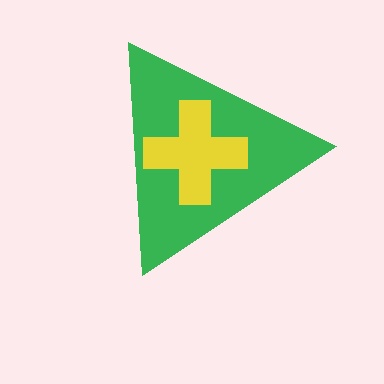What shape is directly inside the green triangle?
The yellow cross.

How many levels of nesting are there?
2.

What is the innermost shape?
The yellow cross.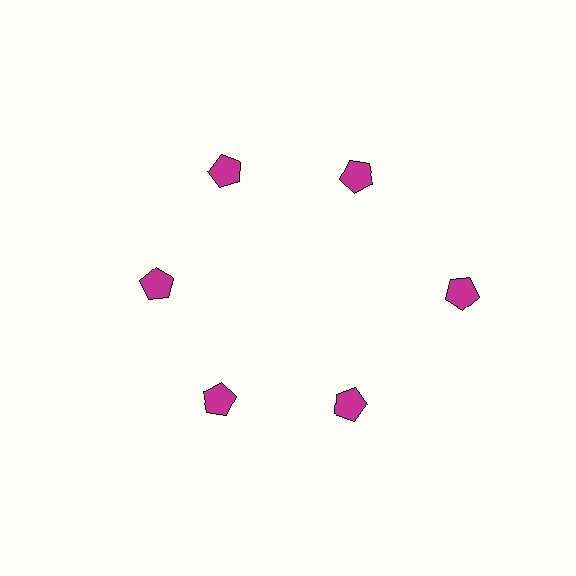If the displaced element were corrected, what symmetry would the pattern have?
It would have 6-fold rotational symmetry — the pattern would map onto itself every 60 degrees.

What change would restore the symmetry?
The symmetry would be restored by moving it inward, back onto the ring so that all 6 pentagons sit at equal angles and equal distance from the center.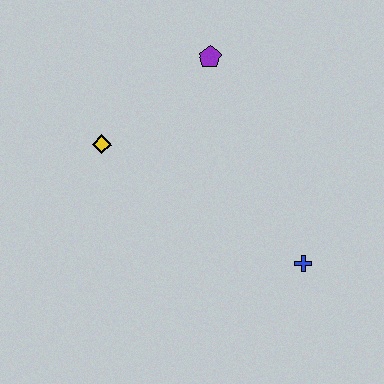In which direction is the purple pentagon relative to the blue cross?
The purple pentagon is above the blue cross.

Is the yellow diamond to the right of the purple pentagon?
No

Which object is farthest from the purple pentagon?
The blue cross is farthest from the purple pentagon.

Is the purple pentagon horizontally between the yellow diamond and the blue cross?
Yes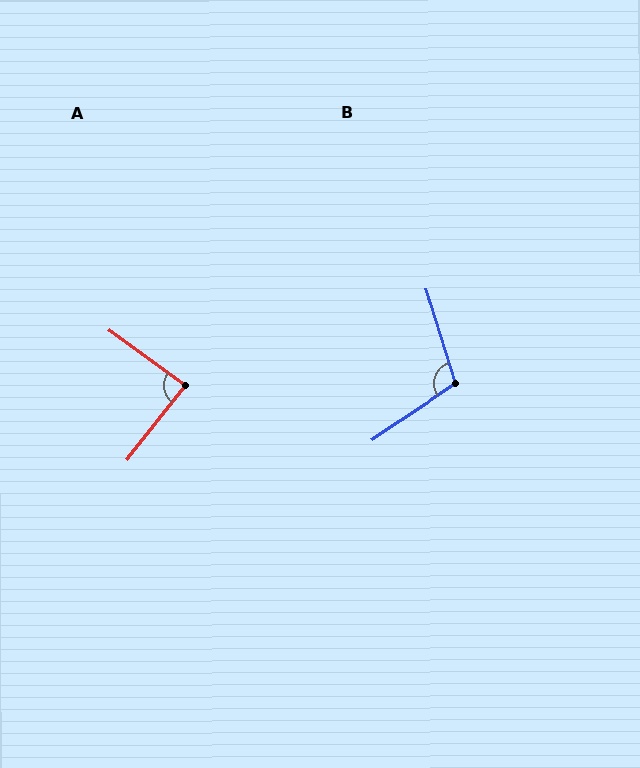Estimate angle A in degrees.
Approximately 88 degrees.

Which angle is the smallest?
A, at approximately 88 degrees.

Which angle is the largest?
B, at approximately 106 degrees.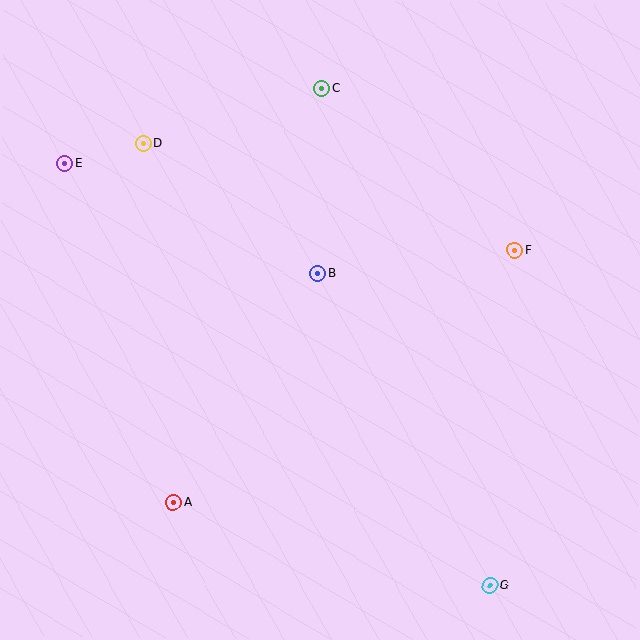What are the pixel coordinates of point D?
Point D is at (144, 143).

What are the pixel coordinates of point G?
Point G is at (490, 585).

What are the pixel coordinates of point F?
Point F is at (515, 250).